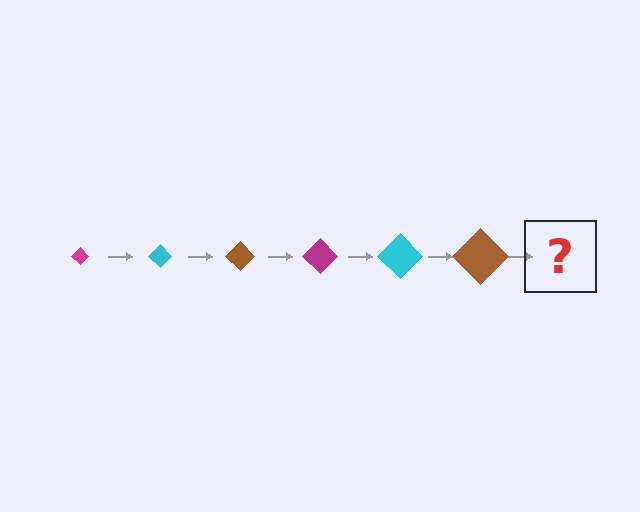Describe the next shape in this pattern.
It should be a magenta diamond, larger than the previous one.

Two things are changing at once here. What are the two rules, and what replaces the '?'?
The two rules are that the diamond grows larger each step and the color cycles through magenta, cyan, and brown. The '?' should be a magenta diamond, larger than the previous one.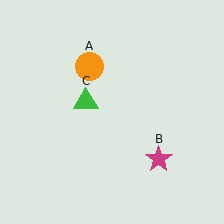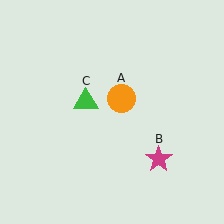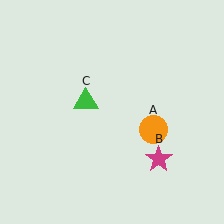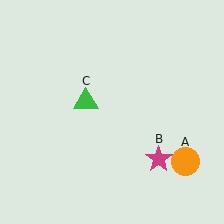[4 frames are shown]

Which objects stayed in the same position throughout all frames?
Magenta star (object B) and green triangle (object C) remained stationary.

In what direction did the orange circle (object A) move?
The orange circle (object A) moved down and to the right.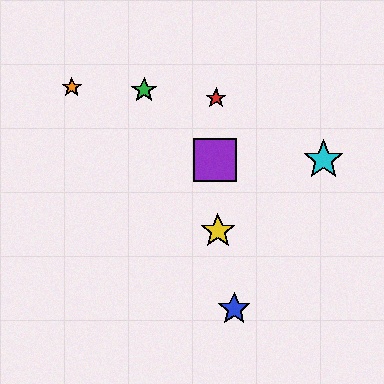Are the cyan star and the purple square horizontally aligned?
Yes, both are at y≈160.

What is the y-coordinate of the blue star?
The blue star is at y≈309.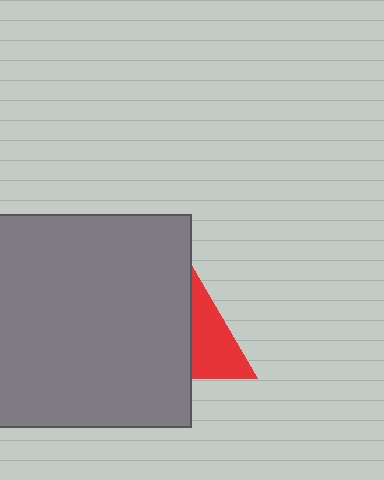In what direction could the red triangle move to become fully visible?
The red triangle could move right. That would shift it out from behind the gray rectangle entirely.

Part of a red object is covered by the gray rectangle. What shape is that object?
It is a triangle.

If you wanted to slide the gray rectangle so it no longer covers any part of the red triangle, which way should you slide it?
Slide it left — that is the most direct way to separate the two shapes.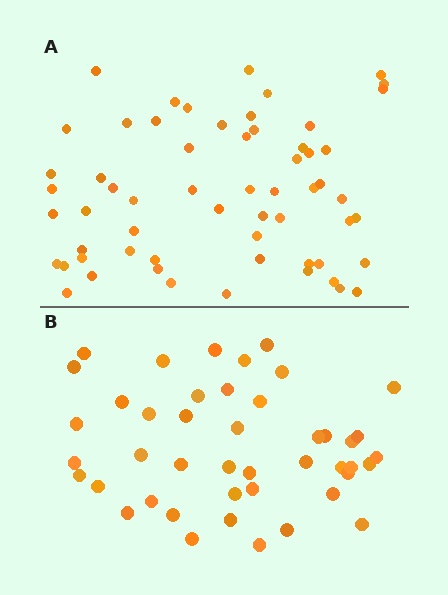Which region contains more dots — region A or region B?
Region A (the top region) has more dots.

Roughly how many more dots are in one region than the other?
Region A has approximately 15 more dots than region B.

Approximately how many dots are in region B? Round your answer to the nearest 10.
About 40 dots. (The exact count is 44, which rounds to 40.)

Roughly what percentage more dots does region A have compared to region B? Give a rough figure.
About 35% more.